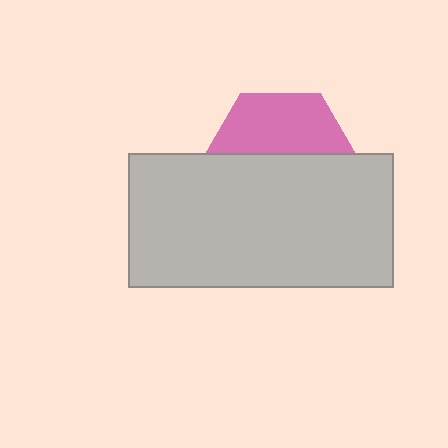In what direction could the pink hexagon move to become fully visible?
The pink hexagon could move up. That would shift it out from behind the light gray rectangle entirely.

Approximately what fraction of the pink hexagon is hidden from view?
Roughly 58% of the pink hexagon is hidden behind the light gray rectangle.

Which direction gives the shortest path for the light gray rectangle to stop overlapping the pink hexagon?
Moving down gives the shortest separation.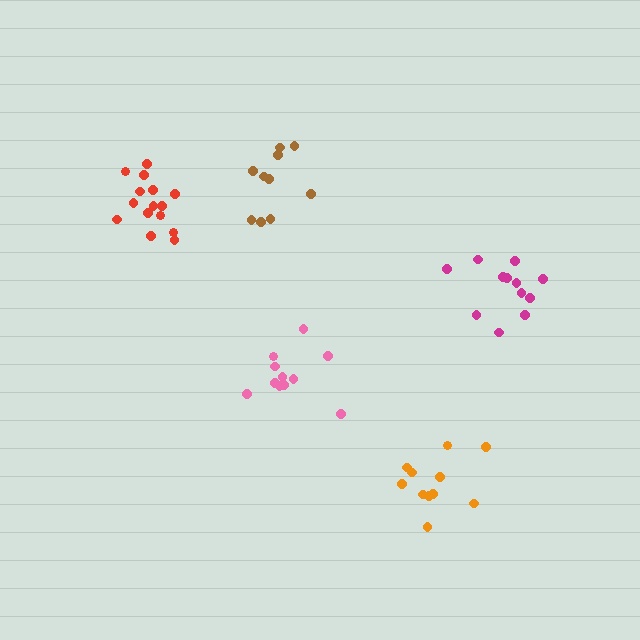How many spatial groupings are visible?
There are 5 spatial groupings.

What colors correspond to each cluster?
The clusters are colored: pink, magenta, brown, orange, red.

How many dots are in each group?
Group 1: 11 dots, Group 2: 12 dots, Group 3: 10 dots, Group 4: 11 dots, Group 5: 15 dots (59 total).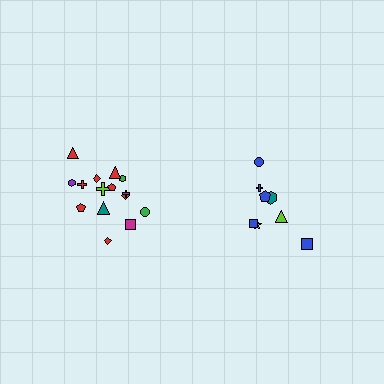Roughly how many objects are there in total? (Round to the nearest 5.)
Roughly 25 objects in total.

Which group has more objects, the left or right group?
The left group.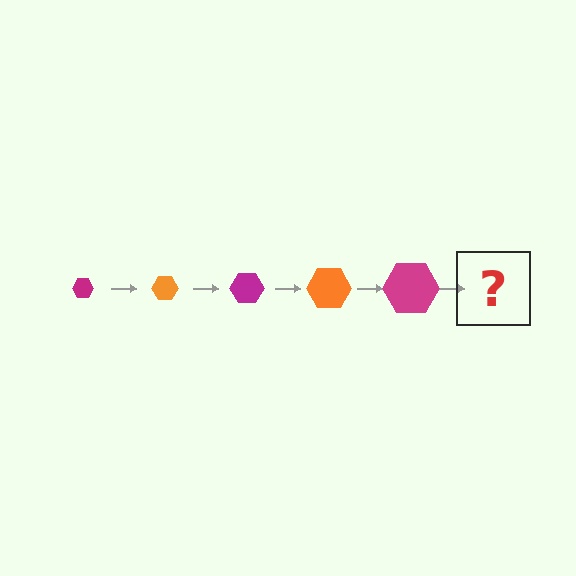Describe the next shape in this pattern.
It should be an orange hexagon, larger than the previous one.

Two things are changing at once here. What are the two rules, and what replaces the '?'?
The two rules are that the hexagon grows larger each step and the color cycles through magenta and orange. The '?' should be an orange hexagon, larger than the previous one.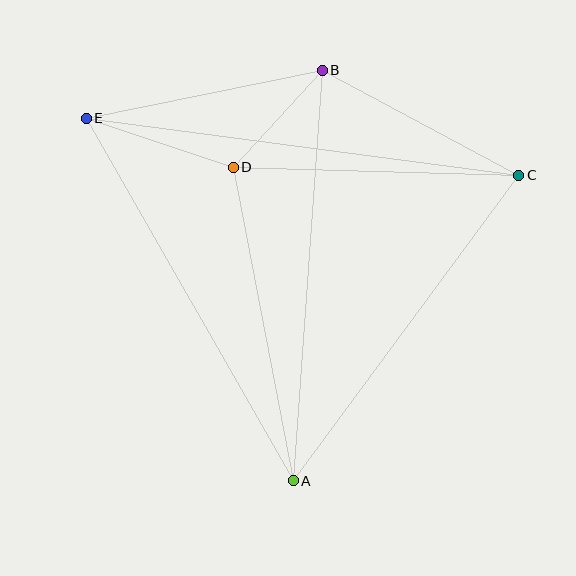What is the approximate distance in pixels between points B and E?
The distance between B and E is approximately 240 pixels.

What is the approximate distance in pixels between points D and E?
The distance between D and E is approximately 155 pixels.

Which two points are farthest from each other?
Points C and E are farthest from each other.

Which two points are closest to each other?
Points B and D are closest to each other.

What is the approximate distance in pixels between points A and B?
The distance between A and B is approximately 411 pixels.